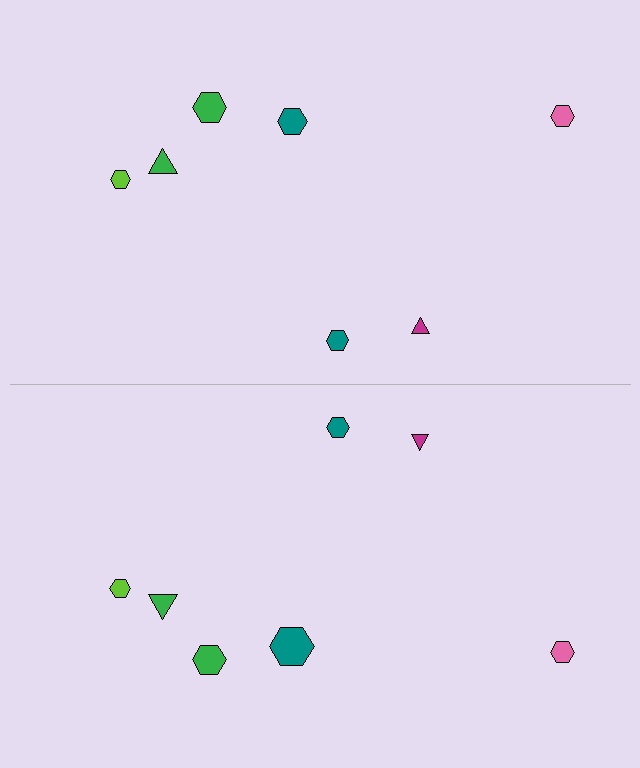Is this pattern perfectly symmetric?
No, the pattern is not perfectly symmetric. The teal hexagon on the bottom side has a different size than its mirror counterpart.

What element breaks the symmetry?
The teal hexagon on the bottom side has a different size than its mirror counterpart.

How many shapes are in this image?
There are 14 shapes in this image.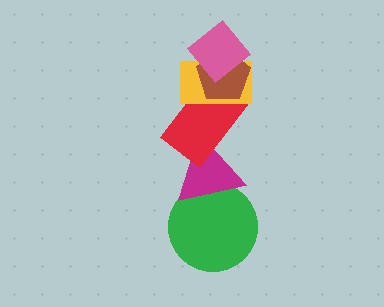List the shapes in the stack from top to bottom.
From top to bottom: the pink diamond, the brown pentagon, the yellow rectangle, the red rectangle, the magenta triangle, the green circle.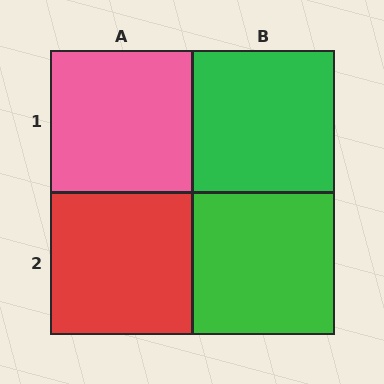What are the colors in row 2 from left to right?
Red, green.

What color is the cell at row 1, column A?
Pink.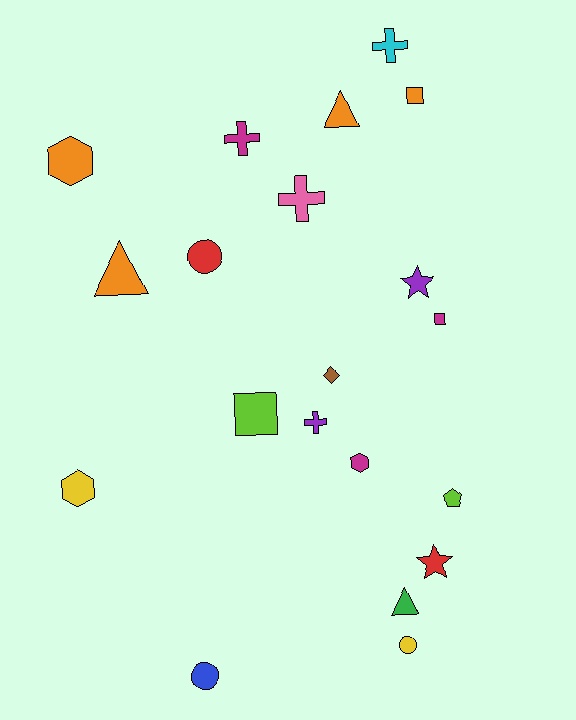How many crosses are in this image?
There are 4 crosses.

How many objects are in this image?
There are 20 objects.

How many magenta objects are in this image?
There are 3 magenta objects.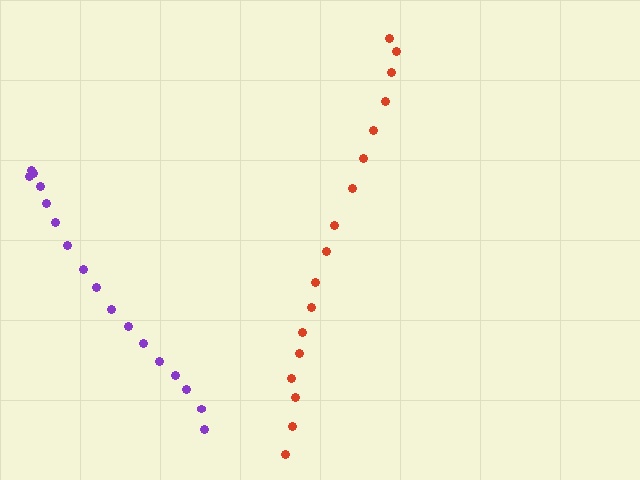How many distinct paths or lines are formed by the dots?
There are 2 distinct paths.